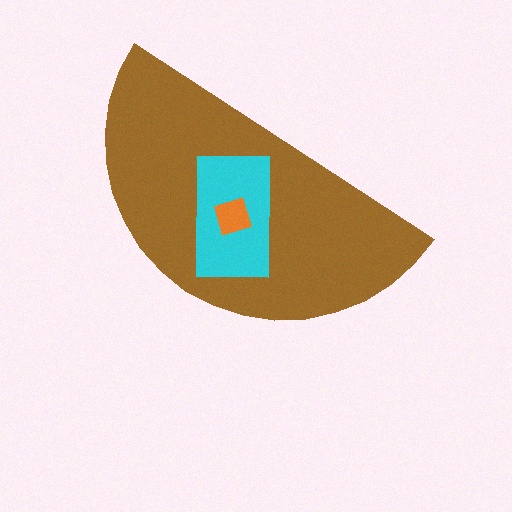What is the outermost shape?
The brown semicircle.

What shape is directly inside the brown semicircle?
The cyan rectangle.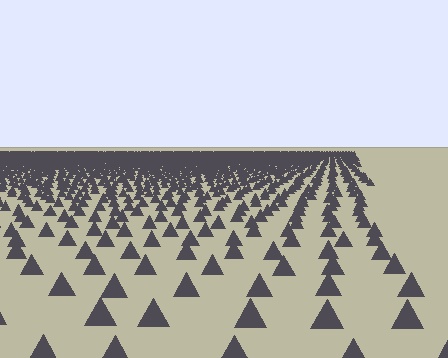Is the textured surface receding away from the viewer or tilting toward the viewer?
The surface is receding away from the viewer. Texture elements get smaller and denser toward the top.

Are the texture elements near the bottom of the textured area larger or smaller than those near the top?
Larger. Near the bottom, elements are closer to the viewer and appear at a bigger on-screen size.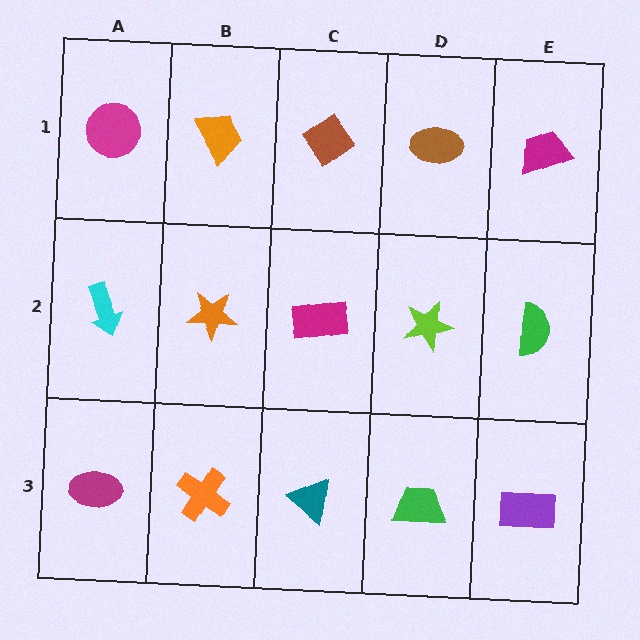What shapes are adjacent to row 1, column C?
A magenta rectangle (row 2, column C), an orange trapezoid (row 1, column B), a brown ellipse (row 1, column D).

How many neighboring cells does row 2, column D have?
4.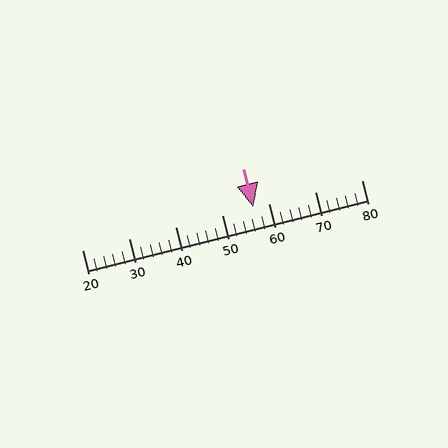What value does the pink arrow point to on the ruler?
The pink arrow points to approximately 57.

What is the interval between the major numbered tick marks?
The major tick marks are spaced 10 units apart.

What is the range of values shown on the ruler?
The ruler shows values from 20 to 80.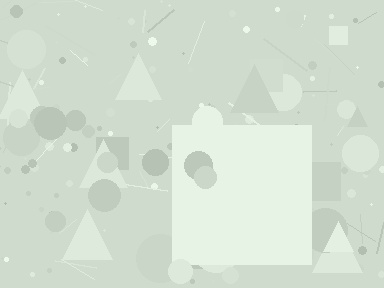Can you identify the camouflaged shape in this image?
The camouflaged shape is a square.